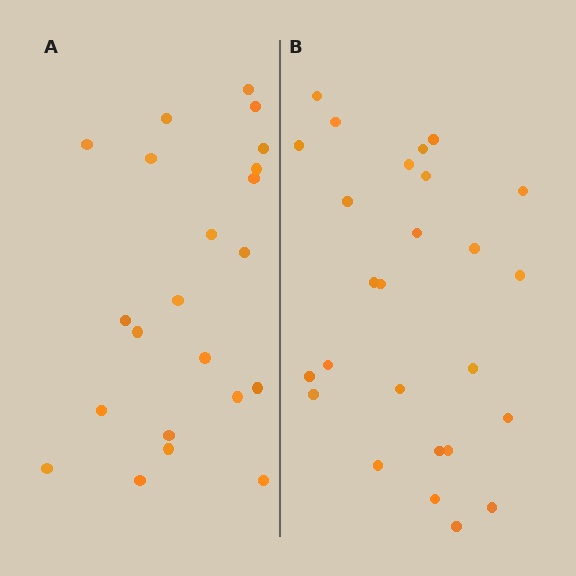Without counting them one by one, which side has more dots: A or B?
Region B (the right region) has more dots.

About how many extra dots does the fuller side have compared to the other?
Region B has about 4 more dots than region A.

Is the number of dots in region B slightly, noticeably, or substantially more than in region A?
Region B has only slightly more — the two regions are fairly close. The ratio is roughly 1.2 to 1.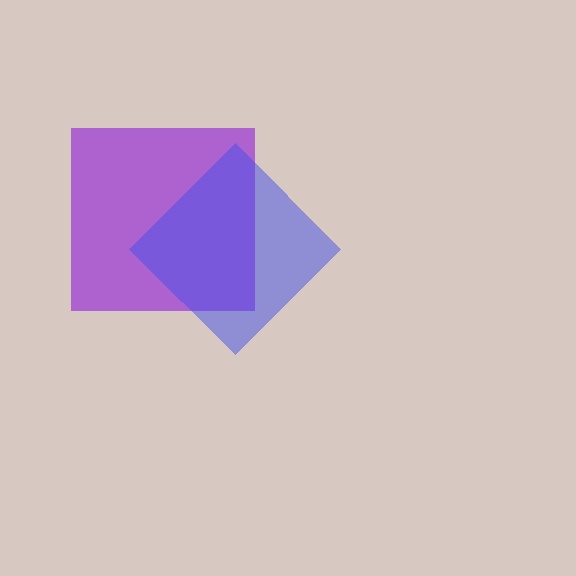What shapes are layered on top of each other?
The layered shapes are: a purple square, a blue diamond.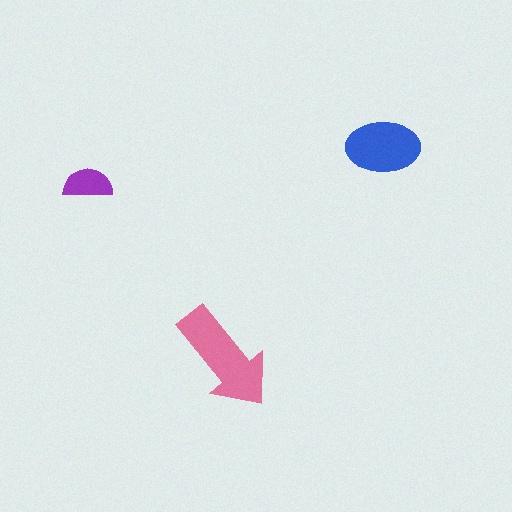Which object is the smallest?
The purple semicircle.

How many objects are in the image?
There are 3 objects in the image.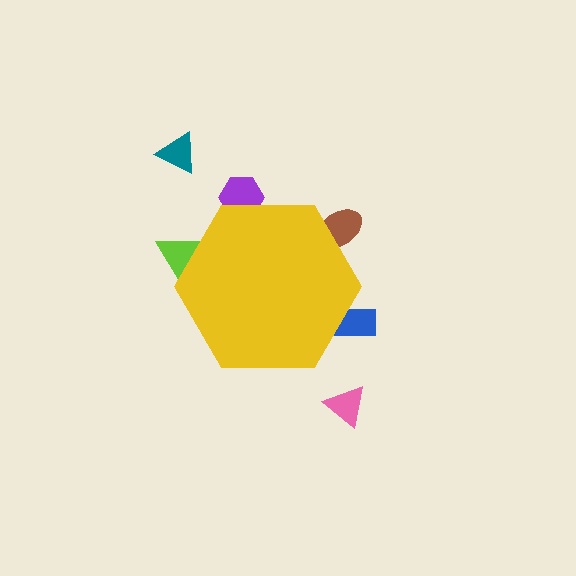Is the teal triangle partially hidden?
No, the teal triangle is fully visible.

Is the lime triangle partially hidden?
Yes, the lime triangle is partially hidden behind the yellow hexagon.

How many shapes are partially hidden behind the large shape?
4 shapes are partially hidden.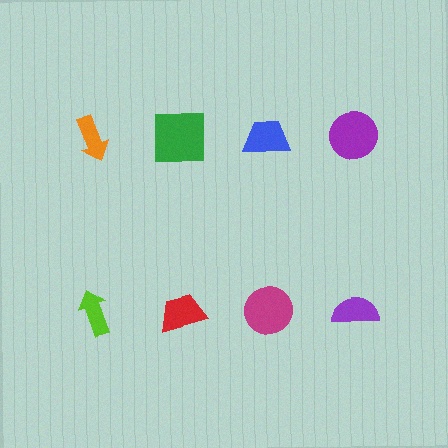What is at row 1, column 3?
A blue trapezoid.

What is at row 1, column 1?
An orange arrow.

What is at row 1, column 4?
A purple circle.